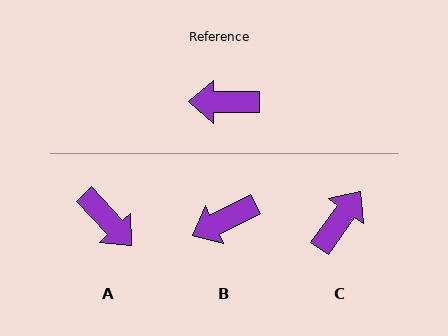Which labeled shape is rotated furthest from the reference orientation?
A, about 133 degrees away.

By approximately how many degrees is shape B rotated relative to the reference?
Approximately 26 degrees counter-clockwise.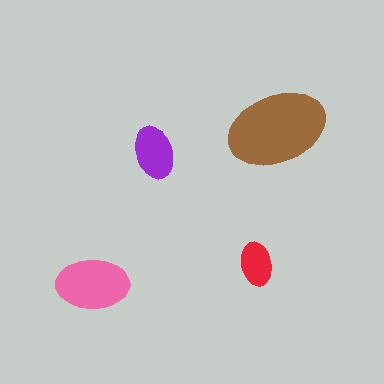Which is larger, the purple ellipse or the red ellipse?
The purple one.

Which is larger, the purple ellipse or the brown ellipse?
The brown one.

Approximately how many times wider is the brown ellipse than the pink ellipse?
About 1.5 times wider.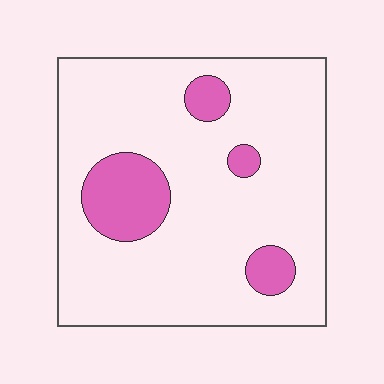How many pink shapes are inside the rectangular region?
4.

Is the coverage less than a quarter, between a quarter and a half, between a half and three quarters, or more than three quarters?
Less than a quarter.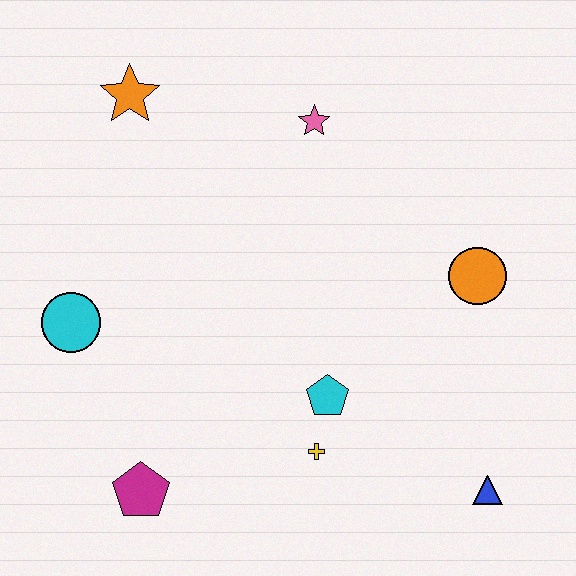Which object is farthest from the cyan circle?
The blue triangle is farthest from the cyan circle.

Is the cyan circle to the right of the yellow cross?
No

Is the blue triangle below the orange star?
Yes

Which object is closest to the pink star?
The orange star is closest to the pink star.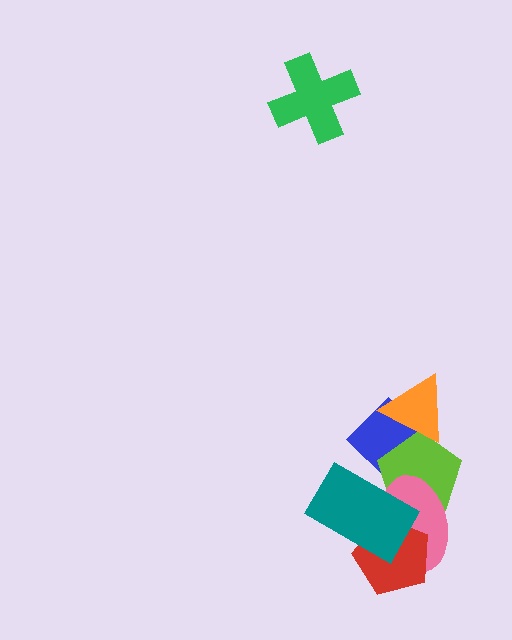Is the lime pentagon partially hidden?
Yes, it is partially covered by another shape.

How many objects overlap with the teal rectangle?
4 objects overlap with the teal rectangle.